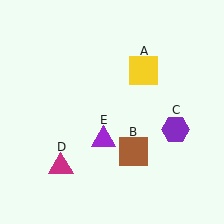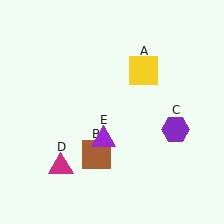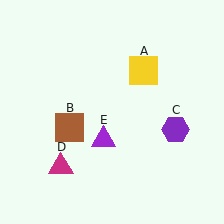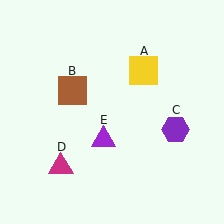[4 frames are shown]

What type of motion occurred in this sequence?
The brown square (object B) rotated clockwise around the center of the scene.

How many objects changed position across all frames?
1 object changed position: brown square (object B).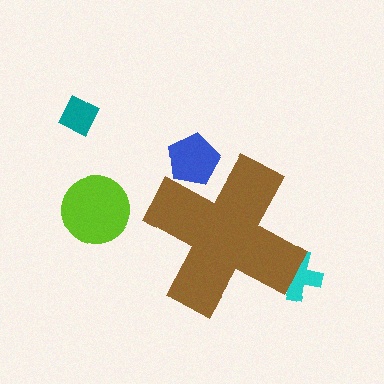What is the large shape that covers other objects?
A brown cross.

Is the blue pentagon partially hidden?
Yes, the blue pentagon is partially hidden behind the brown cross.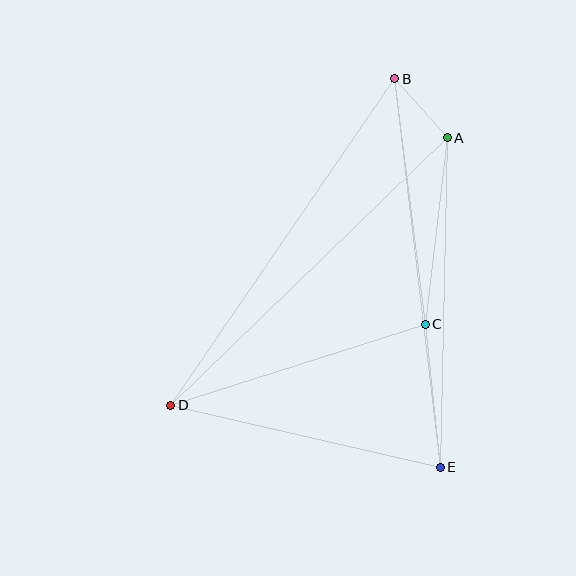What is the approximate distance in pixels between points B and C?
The distance between B and C is approximately 247 pixels.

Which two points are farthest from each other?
Points B and D are farthest from each other.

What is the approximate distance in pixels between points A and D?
The distance between A and D is approximately 385 pixels.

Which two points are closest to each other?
Points A and B are closest to each other.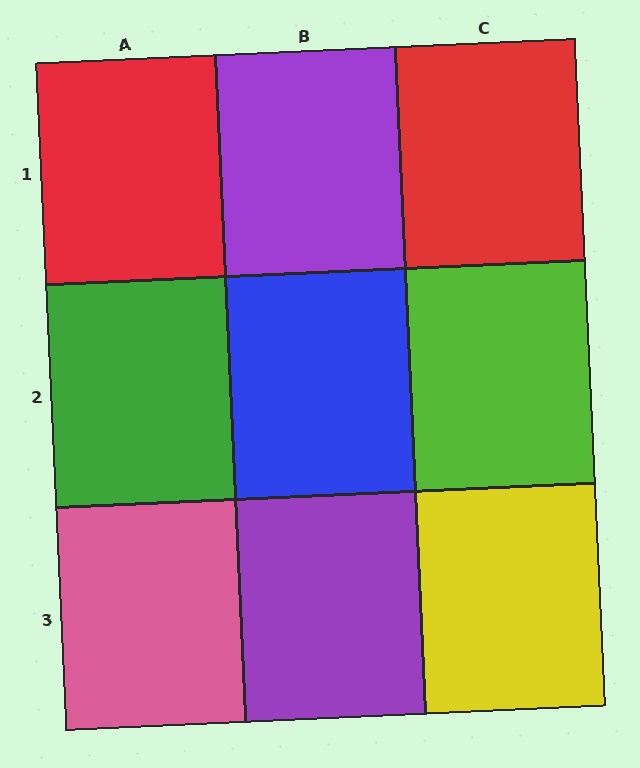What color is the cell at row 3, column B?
Purple.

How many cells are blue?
1 cell is blue.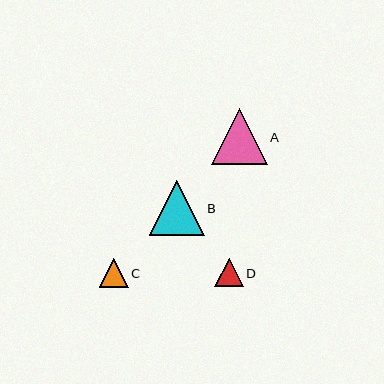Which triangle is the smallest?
Triangle D is the smallest with a size of approximately 28 pixels.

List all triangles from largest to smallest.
From largest to smallest: A, B, C, D.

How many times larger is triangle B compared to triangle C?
Triangle B is approximately 1.9 times the size of triangle C.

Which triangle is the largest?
Triangle A is the largest with a size of approximately 56 pixels.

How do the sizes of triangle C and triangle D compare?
Triangle C and triangle D are approximately the same size.